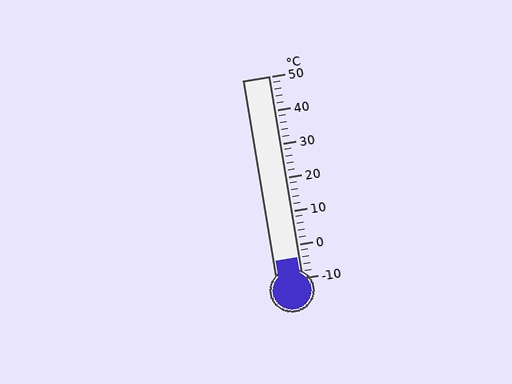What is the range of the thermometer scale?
The thermometer scale ranges from -10°C to 50°C.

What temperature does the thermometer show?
The thermometer shows approximately -4°C.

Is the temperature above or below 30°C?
The temperature is below 30°C.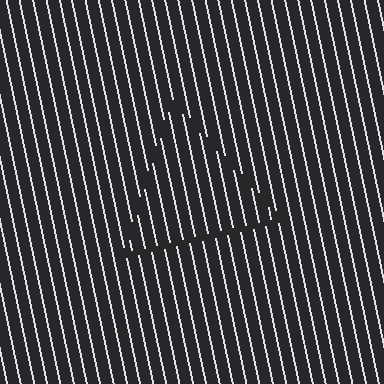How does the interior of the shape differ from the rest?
The interior of the shape contains the same grating, shifted by half a period — the contour is defined by the phase discontinuity where line-ends from the inner and outer gratings abut.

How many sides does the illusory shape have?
3 sides — the line-ends trace a triangle.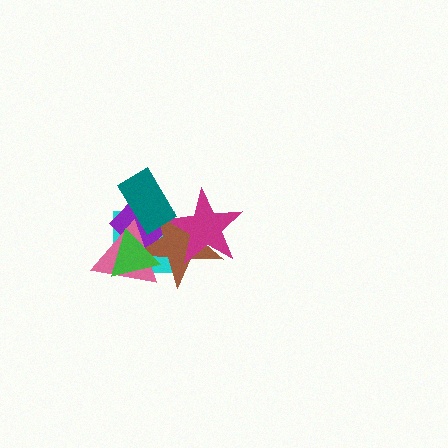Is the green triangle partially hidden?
No, no other shape covers it.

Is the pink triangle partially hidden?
Yes, it is partially covered by another shape.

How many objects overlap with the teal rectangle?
4 objects overlap with the teal rectangle.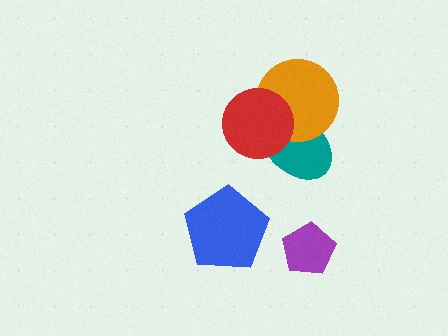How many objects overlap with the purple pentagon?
0 objects overlap with the purple pentagon.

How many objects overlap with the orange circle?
2 objects overlap with the orange circle.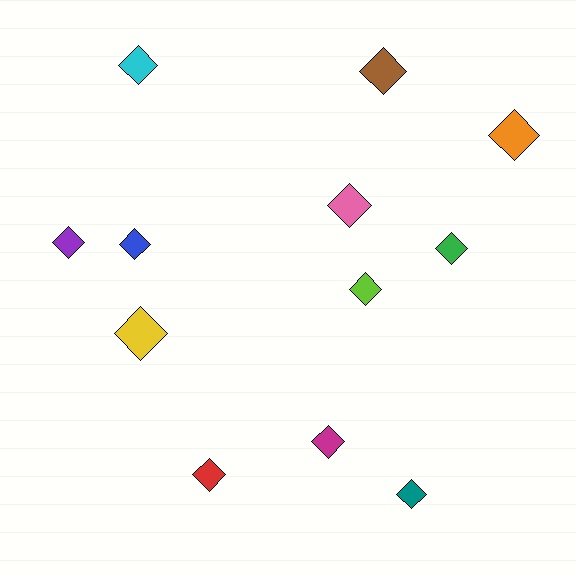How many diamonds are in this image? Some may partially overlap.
There are 12 diamonds.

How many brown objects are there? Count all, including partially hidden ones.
There is 1 brown object.